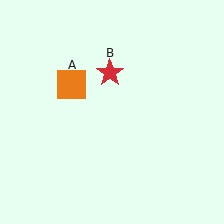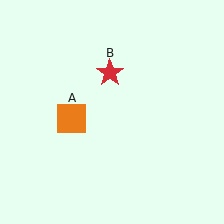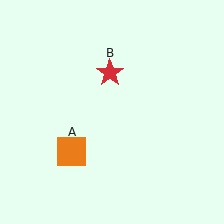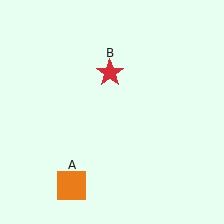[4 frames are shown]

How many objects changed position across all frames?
1 object changed position: orange square (object A).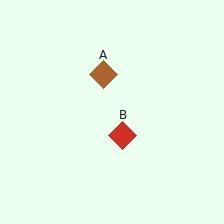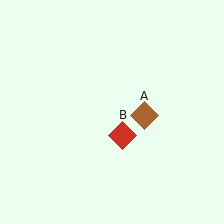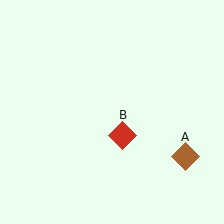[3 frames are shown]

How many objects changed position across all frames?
1 object changed position: brown diamond (object A).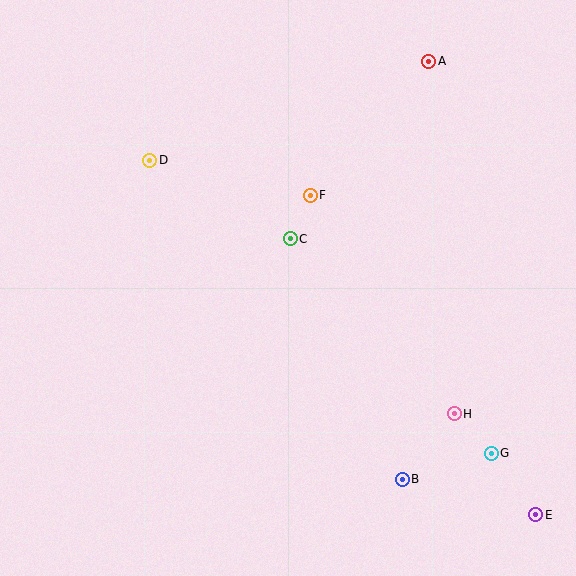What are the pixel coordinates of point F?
Point F is at (310, 195).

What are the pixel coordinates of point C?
Point C is at (290, 239).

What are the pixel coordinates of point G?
Point G is at (491, 453).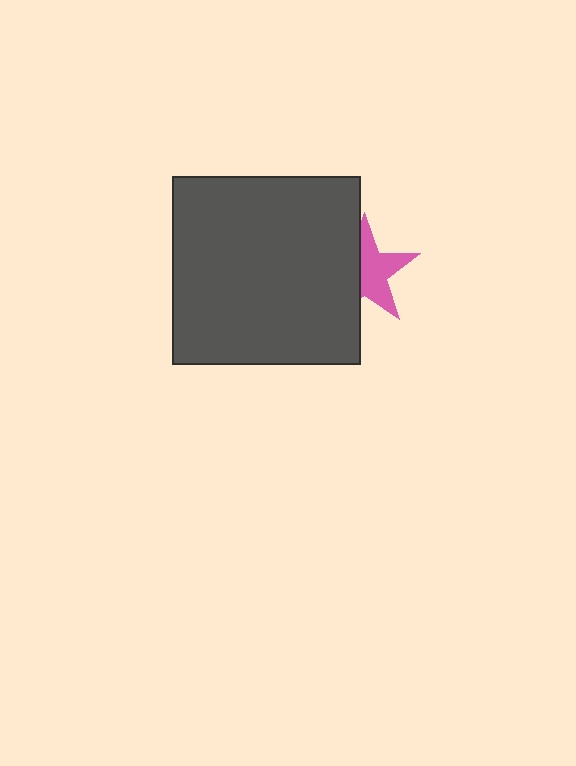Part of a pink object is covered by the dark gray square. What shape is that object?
It is a star.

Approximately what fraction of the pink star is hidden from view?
Roughly 44% of the pink star is hidden behind the dark gray square.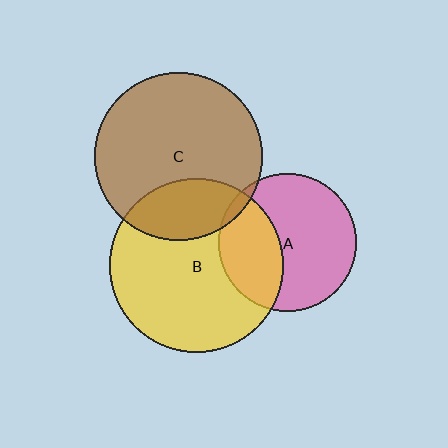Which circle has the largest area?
Circle B (yellow).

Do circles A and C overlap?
Yes.